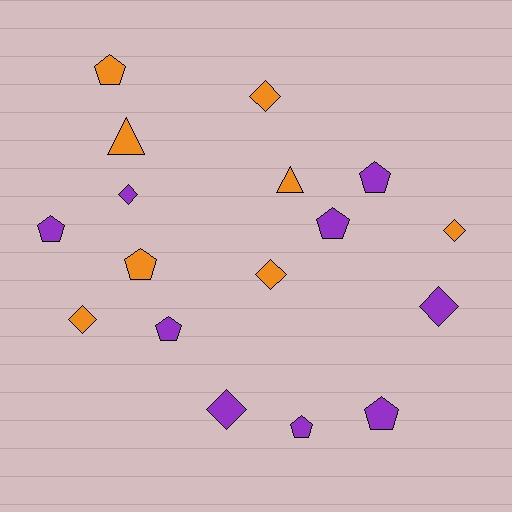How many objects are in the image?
There are 17 objects.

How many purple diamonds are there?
There are 3 purple diamonds.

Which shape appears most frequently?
Pentagon, with 8 objects.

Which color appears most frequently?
Purple, with 9 objects.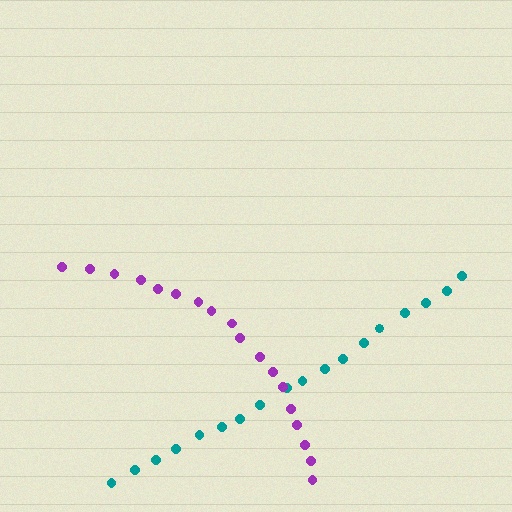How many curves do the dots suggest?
There are 2 distinct paths.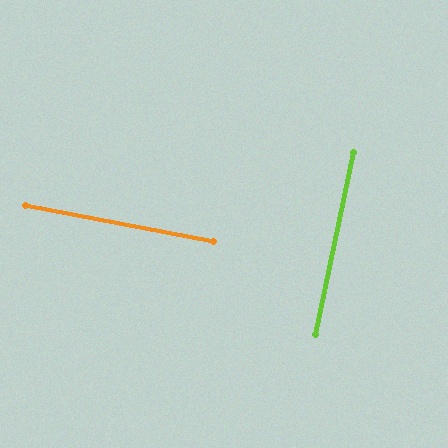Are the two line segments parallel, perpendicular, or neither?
Perpendicular — they meet at approximately 89°.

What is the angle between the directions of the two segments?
Approximately 89 degrees.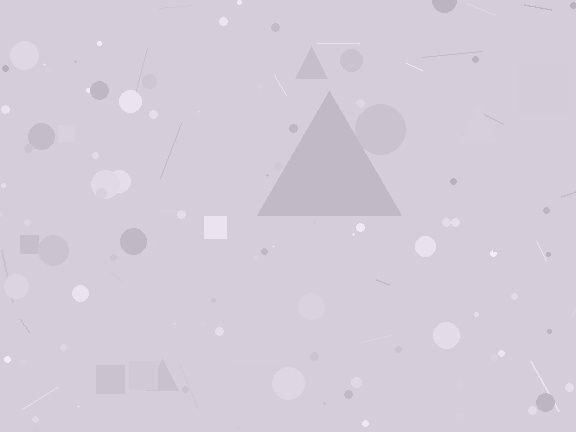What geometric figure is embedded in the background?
A triangle is embedded in the background.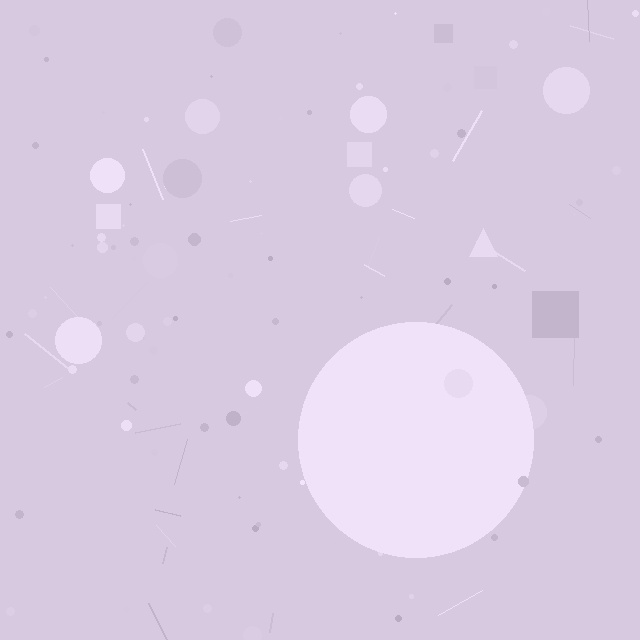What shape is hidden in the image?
A circle is hidden in the image.